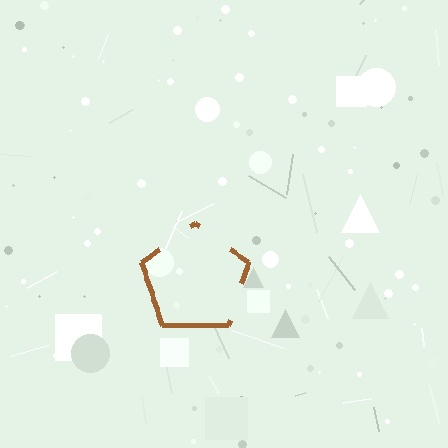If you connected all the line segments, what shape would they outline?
They would outline a pentagon.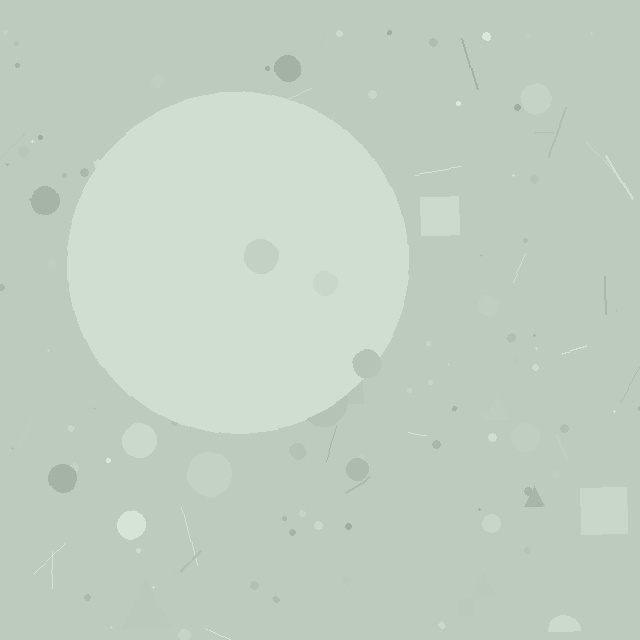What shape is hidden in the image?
A circle is hidden in the image.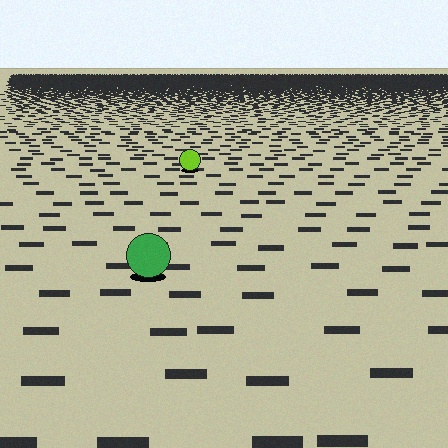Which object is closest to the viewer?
The green circle is closest. The texture marks near it are larger and more spread out.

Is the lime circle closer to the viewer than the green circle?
No. The green circle is closer — you can tell from the texture gradient: the ground texture is coarser near it.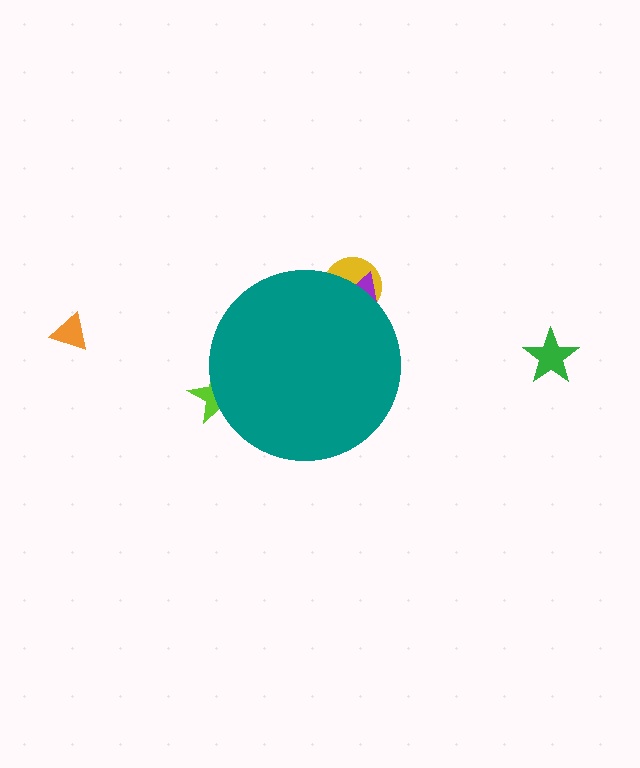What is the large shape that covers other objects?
A teal circle.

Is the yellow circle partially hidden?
Yes, the yellow circle is partially hidden behind the teal circle.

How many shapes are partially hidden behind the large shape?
3 shapes are partially hidden.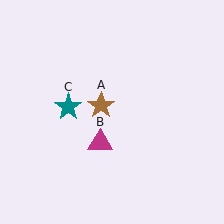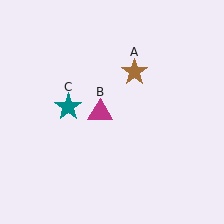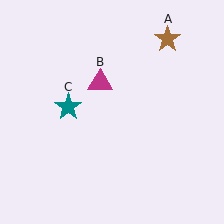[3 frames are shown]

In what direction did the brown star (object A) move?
The brown star (object A) moved up and to the right.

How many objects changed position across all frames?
2 objects changed position: brown star (object A), magenta triangle (object B).